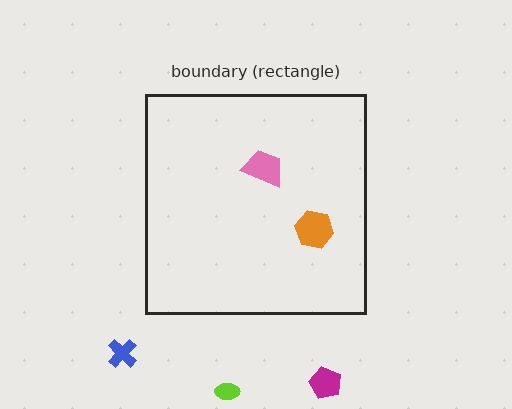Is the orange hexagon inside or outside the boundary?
Inside.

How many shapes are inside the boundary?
2 inside, 3 outside.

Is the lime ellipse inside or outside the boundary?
Outside.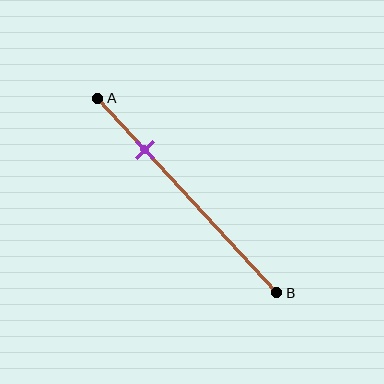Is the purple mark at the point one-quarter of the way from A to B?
Yes, the mark is approximately at the one-quarter point.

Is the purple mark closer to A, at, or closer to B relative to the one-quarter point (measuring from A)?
The purple mark is approximately at the one-quarter point of segment AB.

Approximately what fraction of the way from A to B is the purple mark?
The purple mark is approximately 25% of the way from A to B.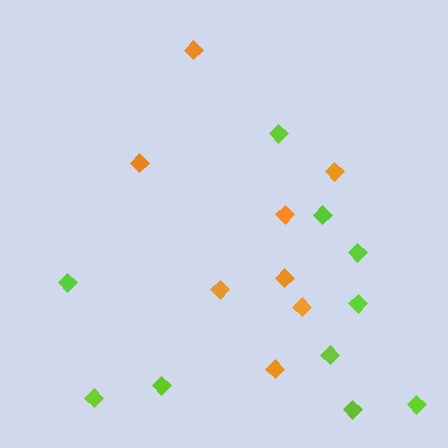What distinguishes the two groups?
There are 2 groups: one group of orange diamonds (8) and one group of lime diamonds (10).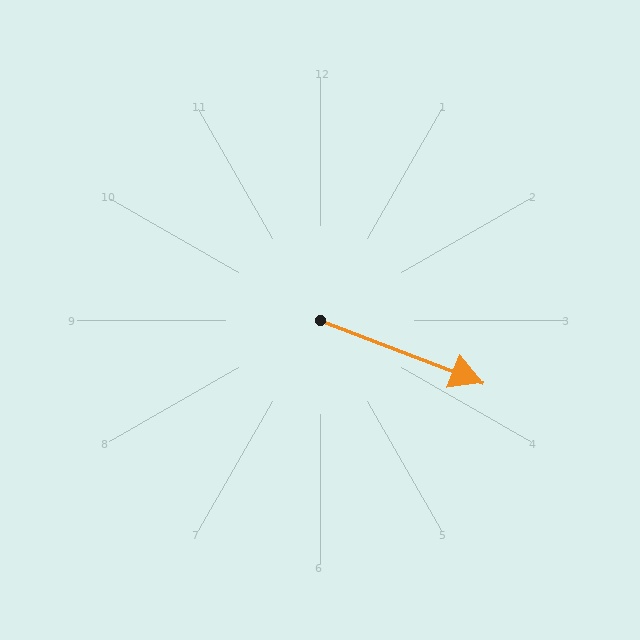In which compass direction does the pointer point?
East.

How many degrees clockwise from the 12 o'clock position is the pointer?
Approximately 111 degrees.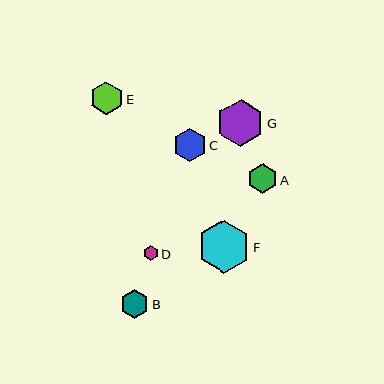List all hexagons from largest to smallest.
From largest to smallest: F, G, E, C, A, B, D.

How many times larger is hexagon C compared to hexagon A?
Hexagon C is approximately 1.1 times the size of hexagon A.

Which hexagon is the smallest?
Hexagon D is the smallest with a size of approximately 15 pixels.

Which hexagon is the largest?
Hexagon F is the largest with a size of approximately 52 pixels.